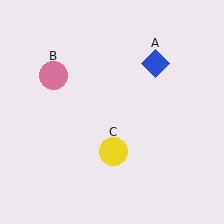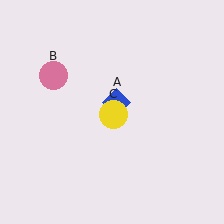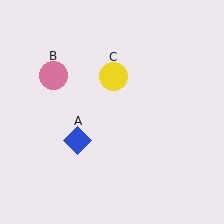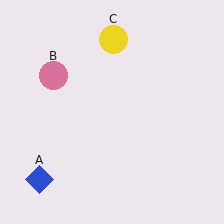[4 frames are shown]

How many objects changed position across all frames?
2 objects changed position: blue diamond (object A), yellow circle (object C).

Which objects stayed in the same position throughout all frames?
Pink circle (object B) remained stationary.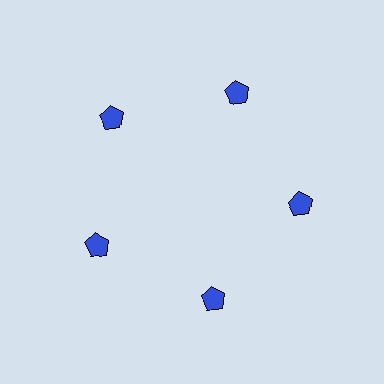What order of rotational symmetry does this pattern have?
This pattern has 5-fold rotational symmetry.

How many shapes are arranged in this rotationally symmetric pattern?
There are 5 shapes, arranged in 5 groups of 1.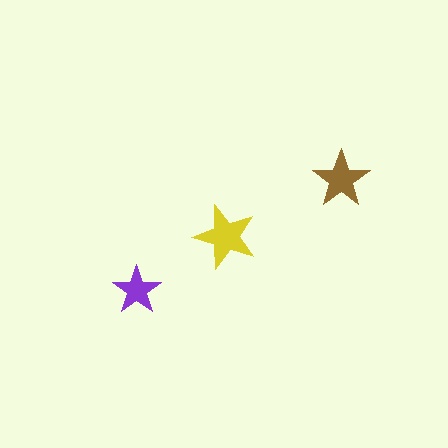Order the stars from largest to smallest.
the yellow one, the brown one, the purple one.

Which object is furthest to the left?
The purple star is leftmost.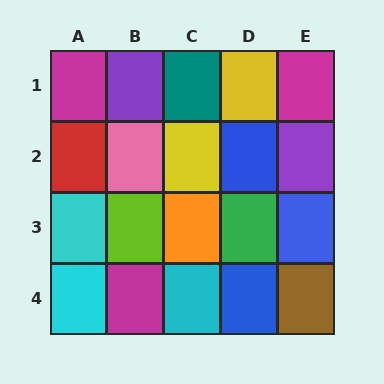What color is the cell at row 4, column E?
Brown.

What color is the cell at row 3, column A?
Cyan.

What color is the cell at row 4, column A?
Cyan.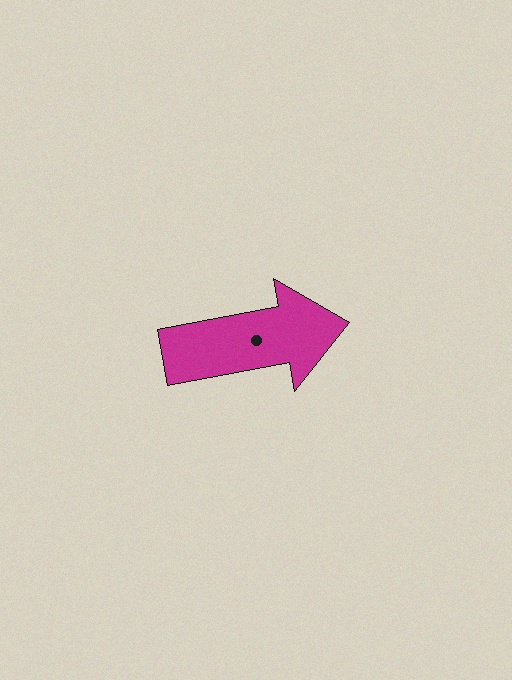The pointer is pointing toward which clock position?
Roughly 3 o'clock.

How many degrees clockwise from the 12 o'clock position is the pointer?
Approximately 80 degrees.